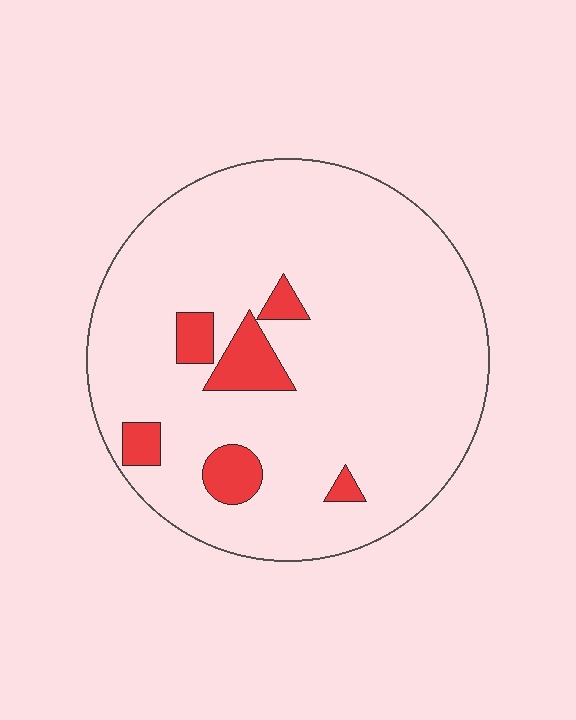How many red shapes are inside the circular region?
6.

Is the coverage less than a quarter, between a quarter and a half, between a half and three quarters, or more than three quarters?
Less than a quarter.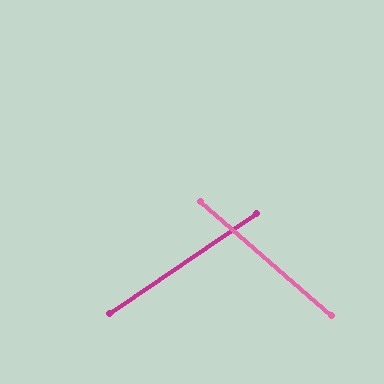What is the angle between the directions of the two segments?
Approximately 75 degrees.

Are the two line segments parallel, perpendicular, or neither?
Neither parallel nor perpendicular — they differ by about 75°.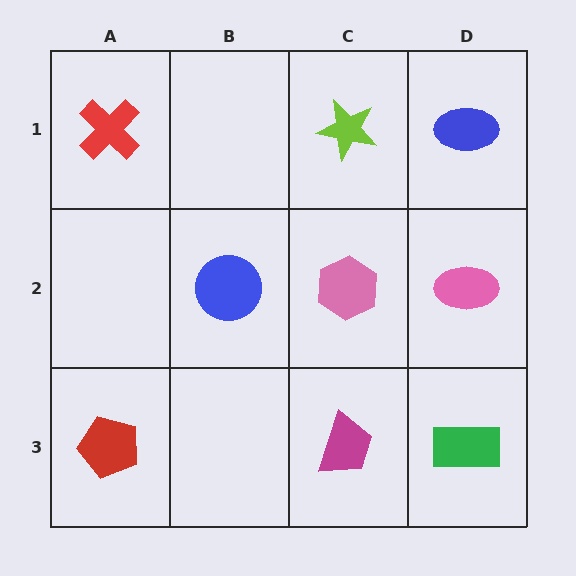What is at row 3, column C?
A magenta trapezoid.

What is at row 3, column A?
A red pentagon.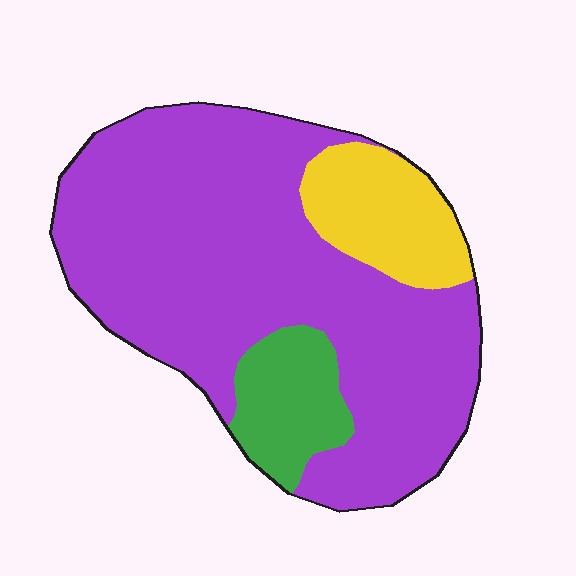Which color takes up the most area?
Purple, at roughly 75%.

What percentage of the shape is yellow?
Yellow takes up about one eighth (1/8) of the shape.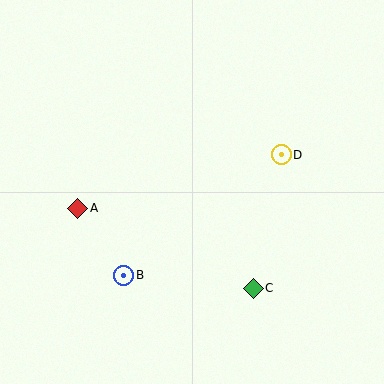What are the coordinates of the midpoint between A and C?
The midpoint between A and C is at (165, 248).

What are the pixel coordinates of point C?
Point C is at (253, 288).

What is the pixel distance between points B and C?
The distance between B and C is 130 pixels.